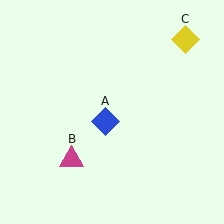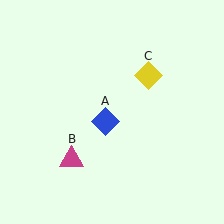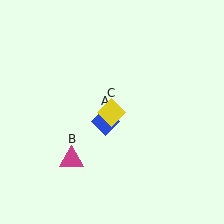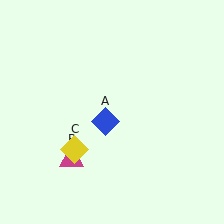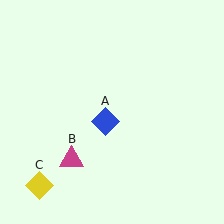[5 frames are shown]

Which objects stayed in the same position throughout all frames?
Blue diamond (object A) and magenta triangle (object B) remained stationary.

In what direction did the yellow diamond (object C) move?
The yellow diamond (object C) moved down and to the left.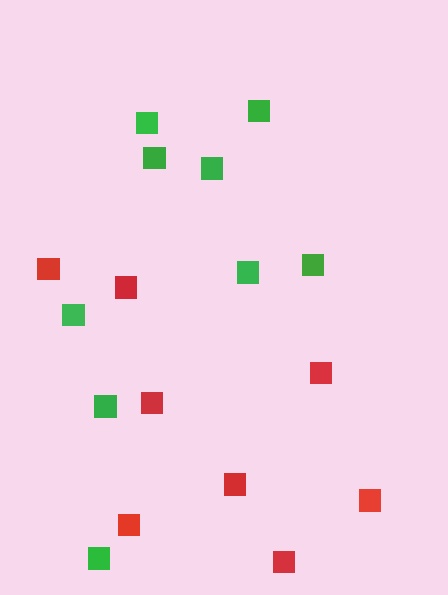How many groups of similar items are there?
There are 2 groups: one group of green squares (9) and one group of red squares (8).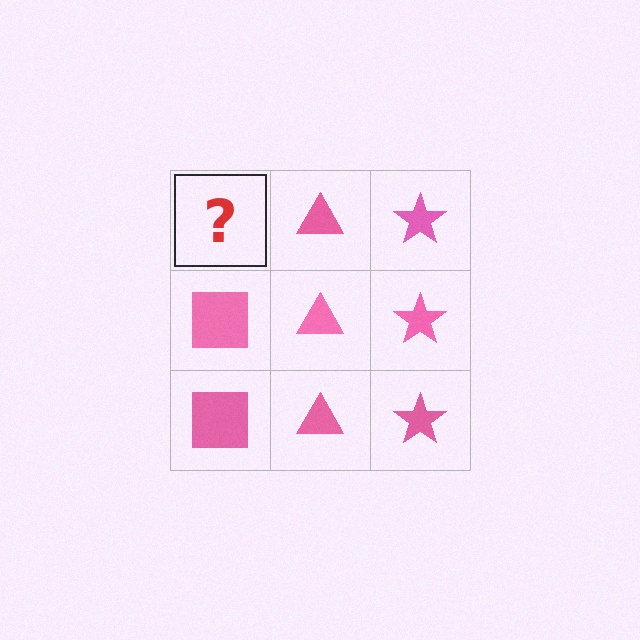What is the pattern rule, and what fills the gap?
The rule is that each column has a consistent shape. The gap should be filled with a pink square.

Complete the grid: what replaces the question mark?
The question mark should be replaced with a pink square.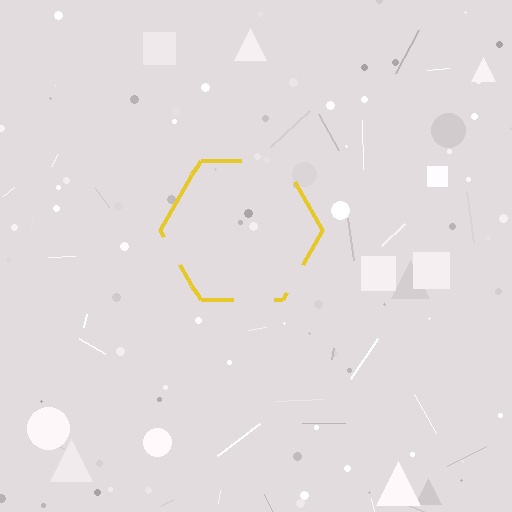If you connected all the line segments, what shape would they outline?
They would outline a hexagon.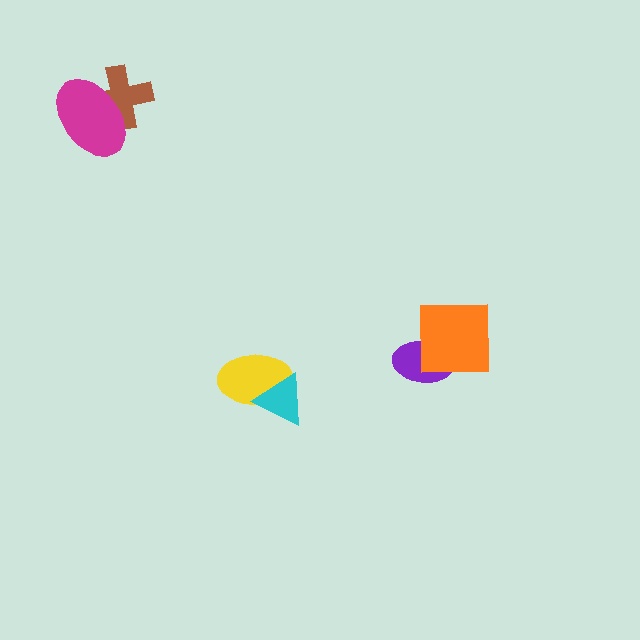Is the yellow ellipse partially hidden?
Yes, it is partially covered by another shape.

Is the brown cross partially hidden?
Yes, it is partially covered by another shape.